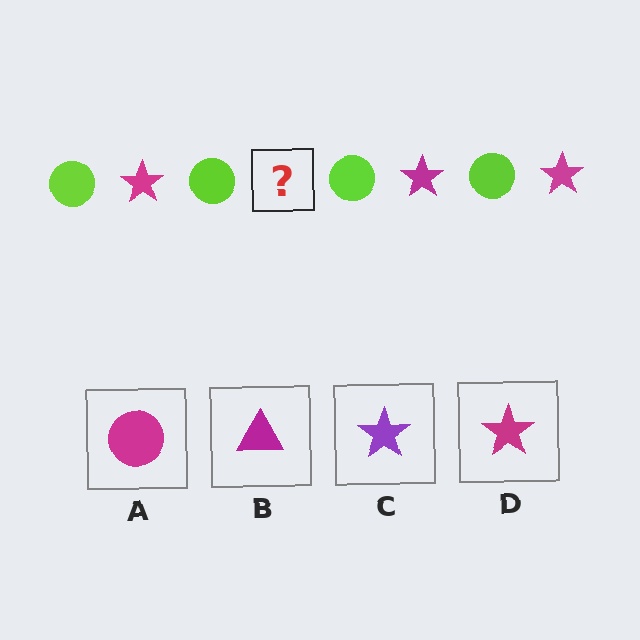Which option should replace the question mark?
Option D.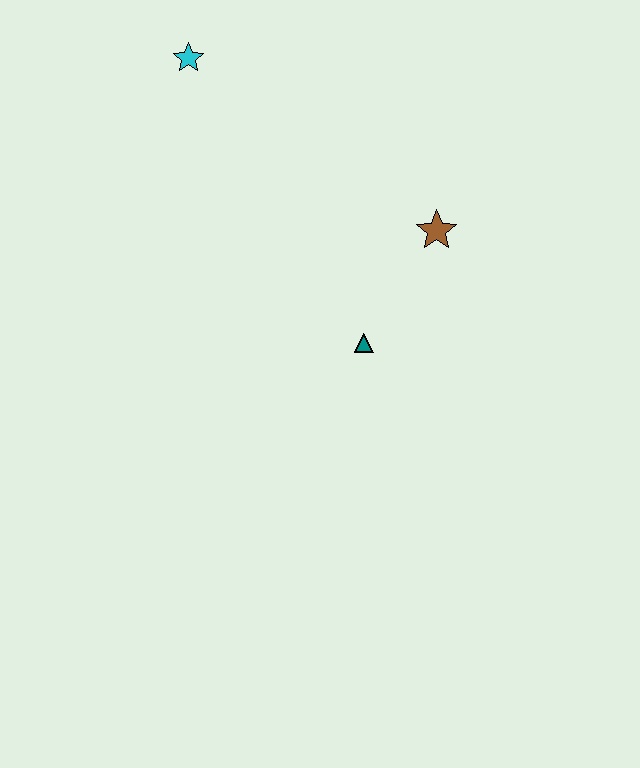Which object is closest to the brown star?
The teal triangle is closest to the brown star.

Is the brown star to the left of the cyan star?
No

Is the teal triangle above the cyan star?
No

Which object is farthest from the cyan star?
The teal triangle is farthest from the cyan star.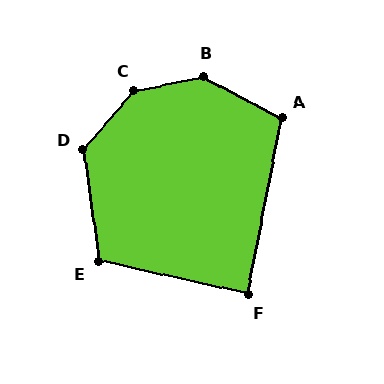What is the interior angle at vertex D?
Approximately 132 degrees (obtuse).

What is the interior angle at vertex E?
Approximately 110 degrees (obtuse).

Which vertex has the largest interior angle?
C, at approximately 143 degrees.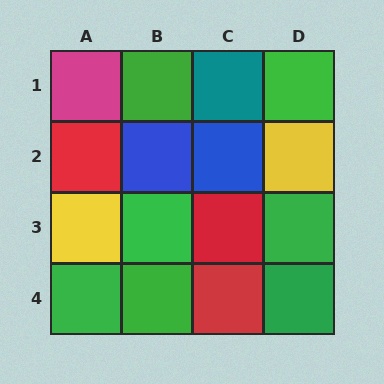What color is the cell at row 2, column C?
Blue.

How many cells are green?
7 cells are green.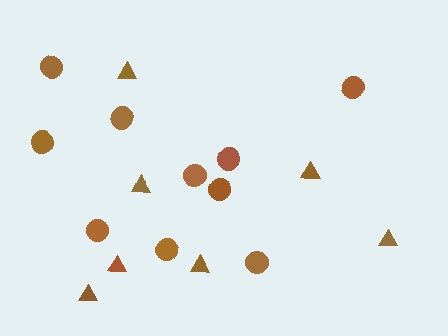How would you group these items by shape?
There are 2 groups: one group of circles (10) and one group of triangles (7).